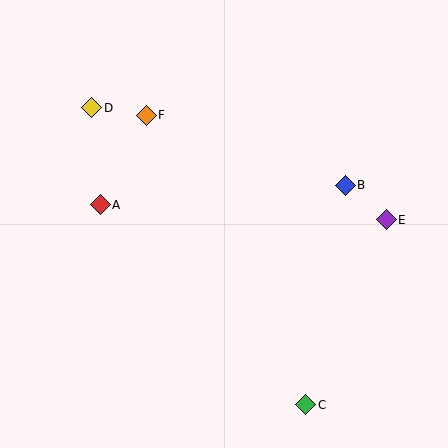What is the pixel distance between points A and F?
The distance between A and F is 100 pixels.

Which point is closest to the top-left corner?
Point D is closest to the top-left corner.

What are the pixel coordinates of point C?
Point C is at (306, 405).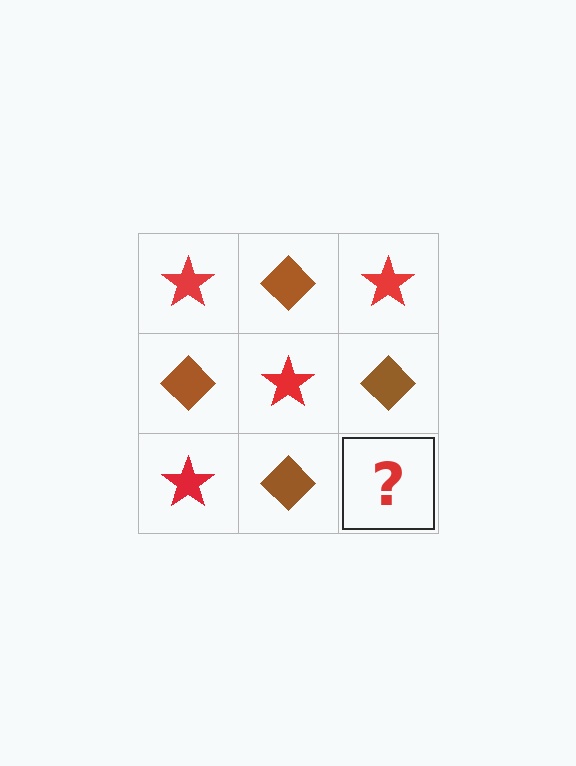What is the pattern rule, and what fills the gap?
The rule is that it alternates red star and brown diamond in a checkerboard pattern. The gap should be filled with a red star.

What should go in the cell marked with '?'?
The missing cell should contain a red star.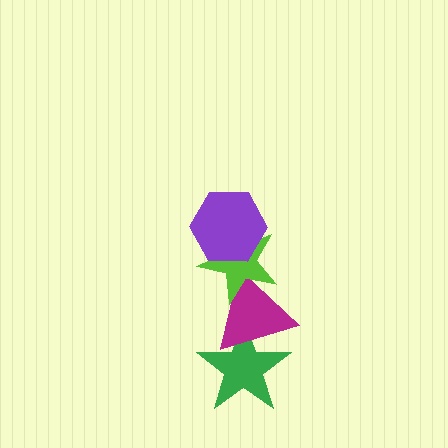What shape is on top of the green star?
The magenta triangle is on top of the green star.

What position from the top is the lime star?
The lime star is 2nd from the top.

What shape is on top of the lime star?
The purple hexagon is on top of the lime star.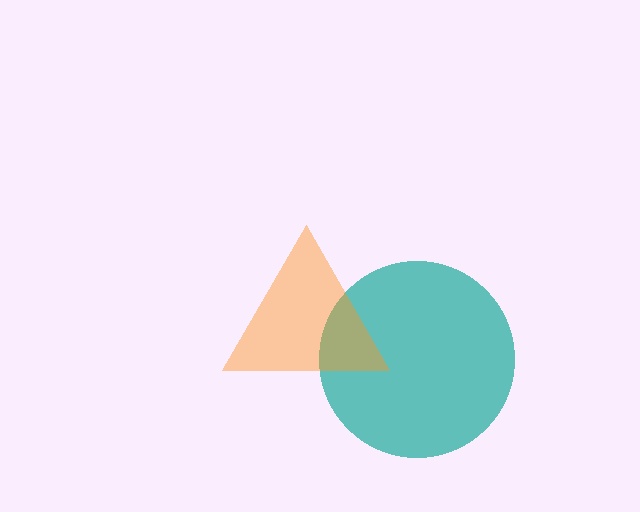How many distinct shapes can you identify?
There are 2 distinct shapes: a teal circle, an orange triangle.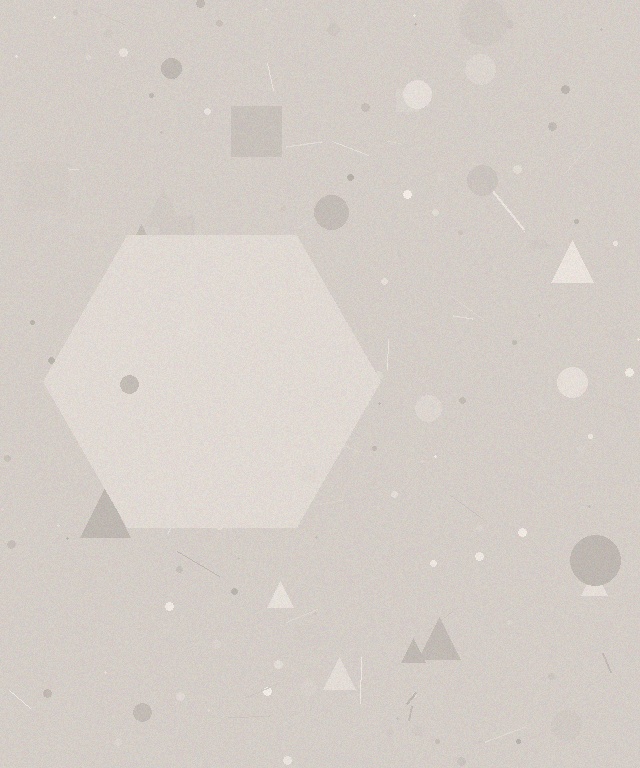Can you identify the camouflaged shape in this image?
The camouflaged shape is a hexagon.